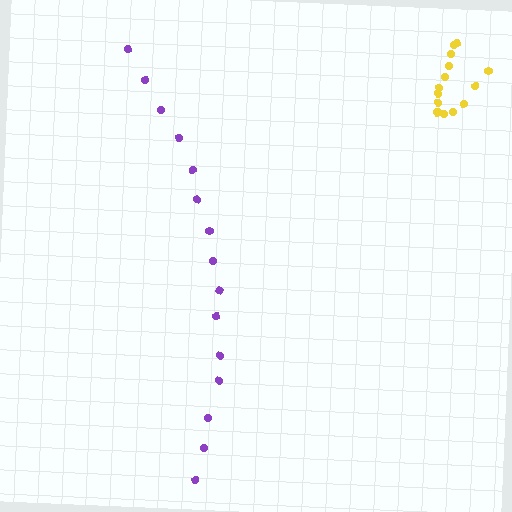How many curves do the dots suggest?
There are 2 distinct paths.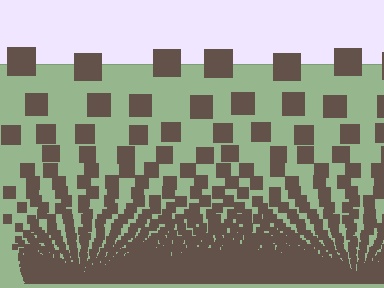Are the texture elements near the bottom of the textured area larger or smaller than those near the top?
Smaller. The gradient is inverted — elements near the bottom are smaller and denser.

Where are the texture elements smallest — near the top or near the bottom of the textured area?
Near the bottom.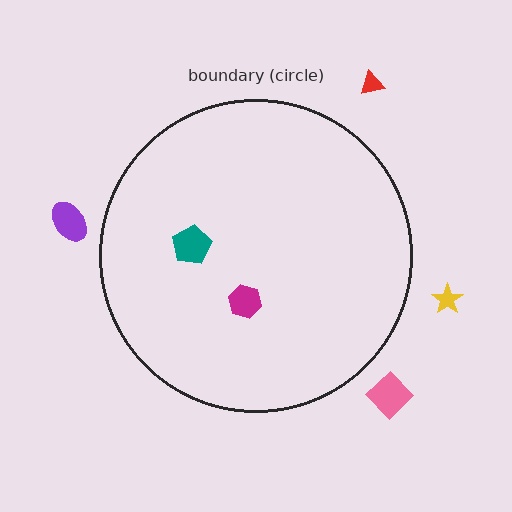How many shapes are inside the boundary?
2 inside, 4 outside.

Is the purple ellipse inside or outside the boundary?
Outside.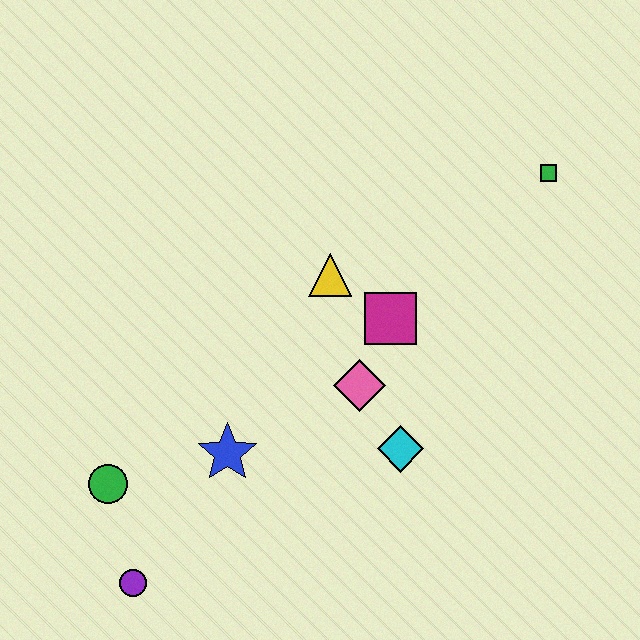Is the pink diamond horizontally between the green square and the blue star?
Yes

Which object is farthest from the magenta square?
The purple circle is farthest from the magenta square.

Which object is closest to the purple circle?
The green circle is closest to the purple circle.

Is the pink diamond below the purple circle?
No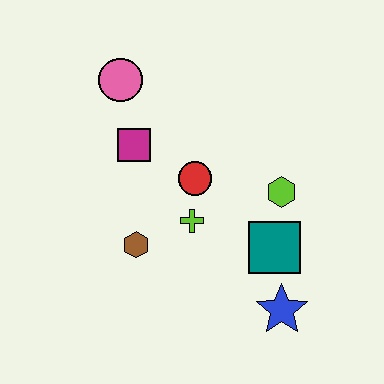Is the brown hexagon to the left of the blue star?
Yes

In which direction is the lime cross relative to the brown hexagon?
The lime cross is to the right of the brown hexagon.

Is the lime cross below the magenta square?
Yes